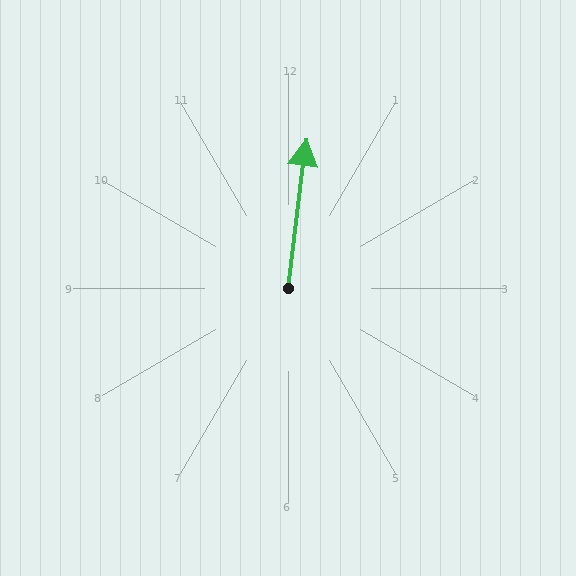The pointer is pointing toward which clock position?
Roughly 12 o'clock.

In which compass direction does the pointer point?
North.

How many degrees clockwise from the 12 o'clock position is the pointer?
Approximately 7 degrees.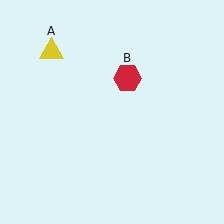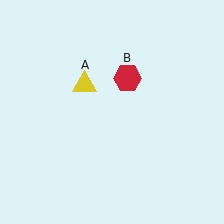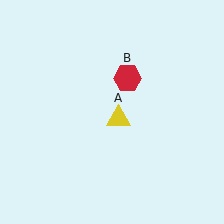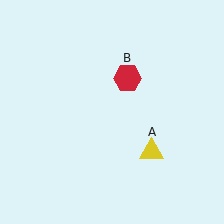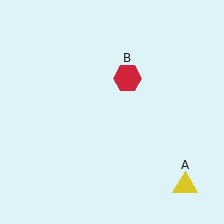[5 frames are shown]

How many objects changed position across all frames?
1 object changed position: yellow triangle (object A).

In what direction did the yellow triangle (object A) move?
The yellow triangle (object A) moved down and to the right.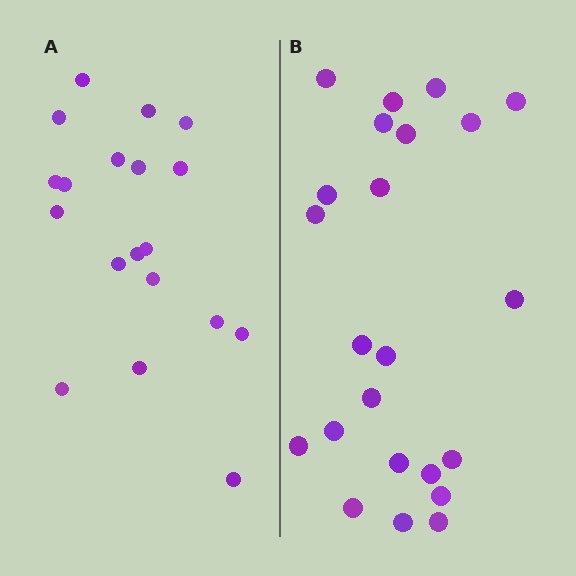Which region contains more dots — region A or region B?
Region B (the right region) has more dots.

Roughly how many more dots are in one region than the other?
Region B has about 4 more dots than region A.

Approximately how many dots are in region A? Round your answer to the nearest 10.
About 20 dots. (The exact count is 19, which rounds to 20.)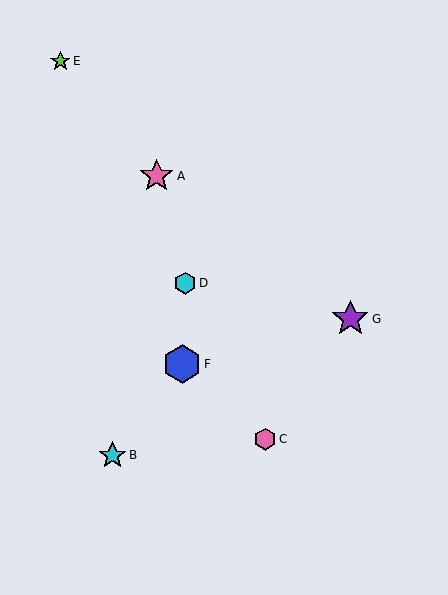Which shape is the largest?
The blue hexagon (labeled F) is the largest.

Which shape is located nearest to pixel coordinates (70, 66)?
The lime star (labeled E) at (60, 61) is nearest to that location.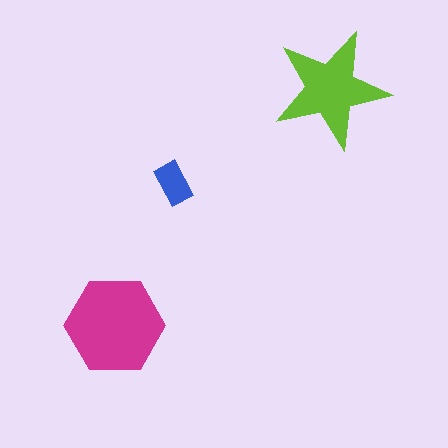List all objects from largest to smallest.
The magenta hexagon, the lime star, the blue rectangle.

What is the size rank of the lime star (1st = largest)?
2nd.